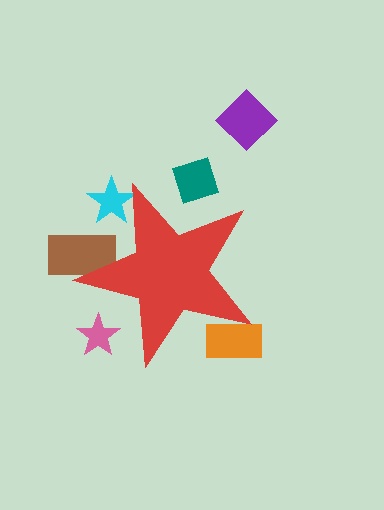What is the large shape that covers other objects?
A red star.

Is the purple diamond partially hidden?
No, the purple diamond is fully visible.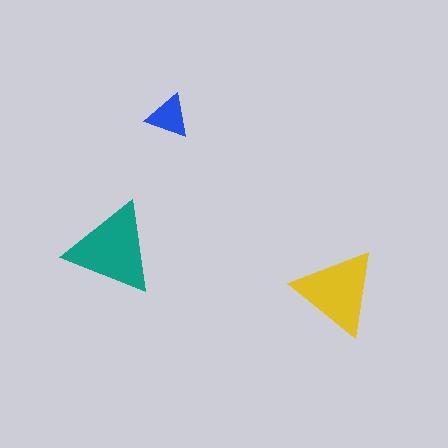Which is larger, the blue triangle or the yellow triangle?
The yellow one.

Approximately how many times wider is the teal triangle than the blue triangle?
About 2 times wider.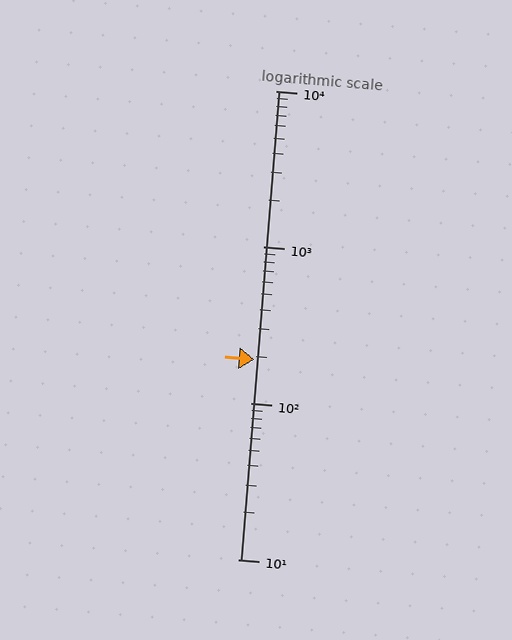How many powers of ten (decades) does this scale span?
The scale spans 3 decades, from 10 to 10000.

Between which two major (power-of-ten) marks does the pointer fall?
The pointer is between 100 and 1000.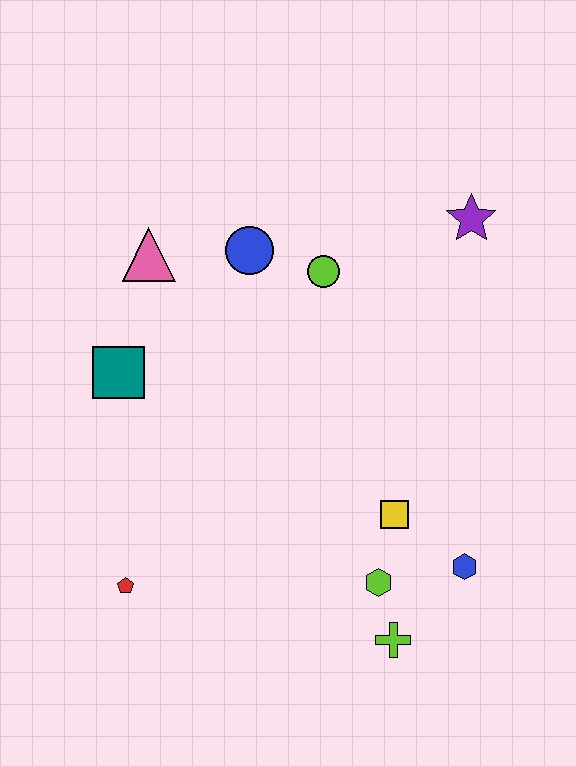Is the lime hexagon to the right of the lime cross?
No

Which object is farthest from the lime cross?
The pink triangle is farthest from the lime cross.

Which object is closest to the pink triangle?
The blue circle is closest to the pink triangle.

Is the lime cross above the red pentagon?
No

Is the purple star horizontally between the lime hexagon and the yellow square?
No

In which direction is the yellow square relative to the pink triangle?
The yellow square is below the pink triangle.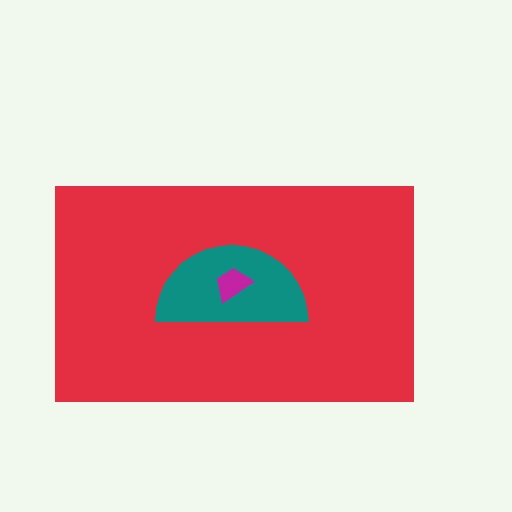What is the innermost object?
The magenta trapezoid.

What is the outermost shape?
The red rectangle.